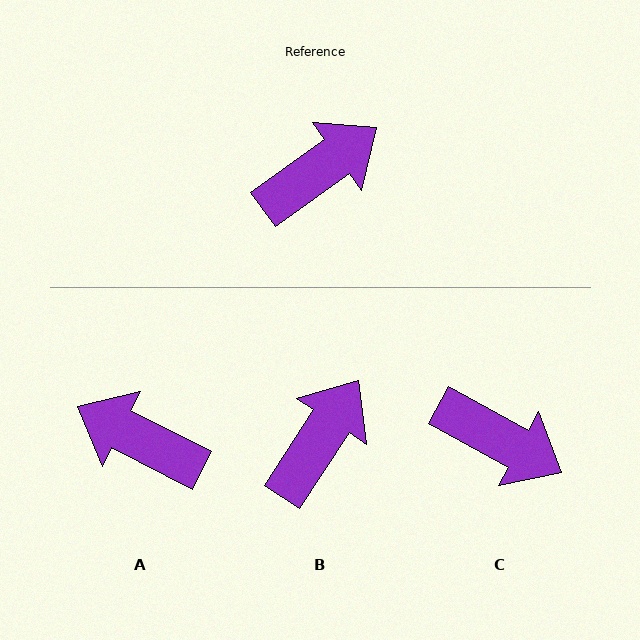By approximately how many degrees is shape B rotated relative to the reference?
Approximately 21 degrees counter-clockwise.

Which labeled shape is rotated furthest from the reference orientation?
A, about 117 degrees away.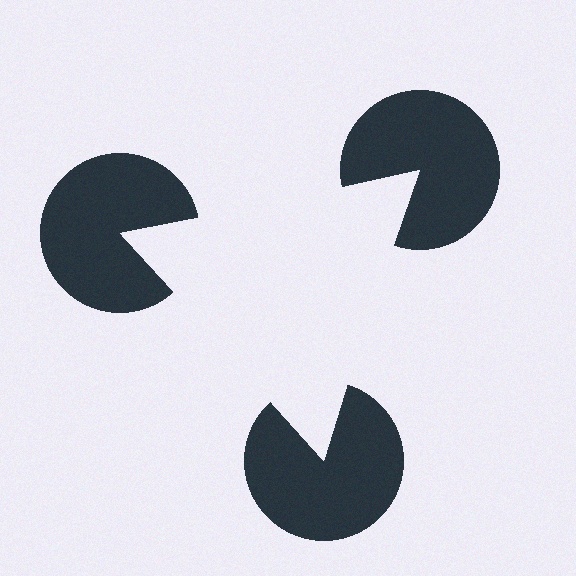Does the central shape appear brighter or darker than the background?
It typically appears slightly brighter than the background, even though no actual brightness change is drawn.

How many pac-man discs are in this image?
There are 3 — one at each vertex of the illusory triangle.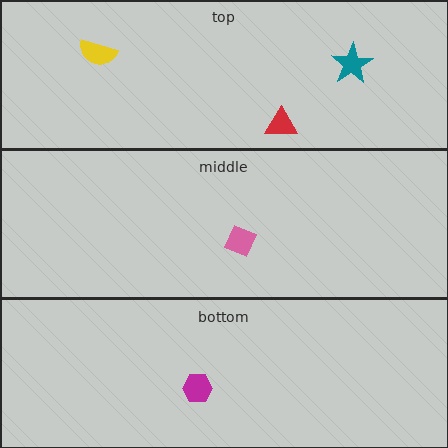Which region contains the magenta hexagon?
The bottom region.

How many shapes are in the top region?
3.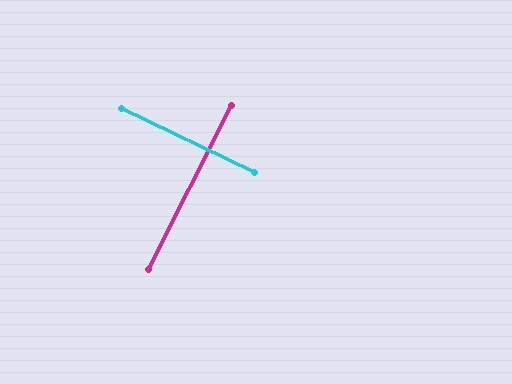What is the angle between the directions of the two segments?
Approximately 88 degrees.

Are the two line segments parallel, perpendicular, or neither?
Perpendicular — they meet at approximately 88°.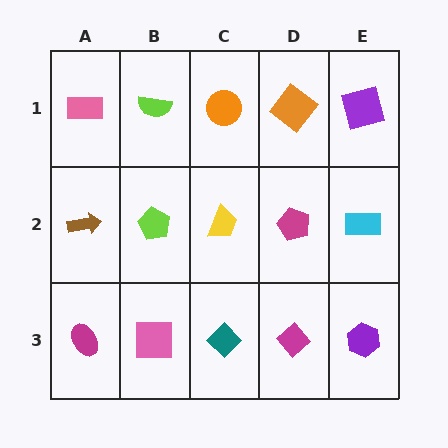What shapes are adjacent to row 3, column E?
A cyan rectangle (row 2, column E), a magenta diamond (row 3, column D).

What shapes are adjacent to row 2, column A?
A pink rectangle (row 1, column A), a magenta ellipse (row 3, column A), a lime pentagon (row 2, column B).